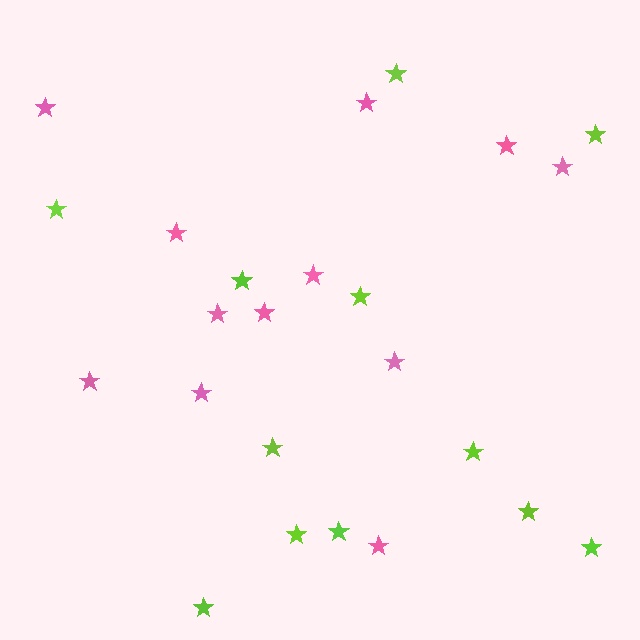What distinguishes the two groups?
There are 2 groups: one group of pink stars (12) and one group of lime stars (12).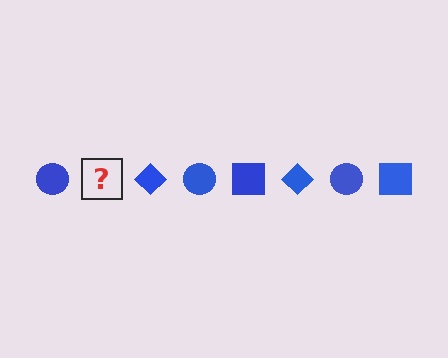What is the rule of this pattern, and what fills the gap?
The rule is that the pattern cycles through circle, square, diamond shapes in blue. The gap should be filled with a blue square.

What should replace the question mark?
The question mark should be replaced with a blue square.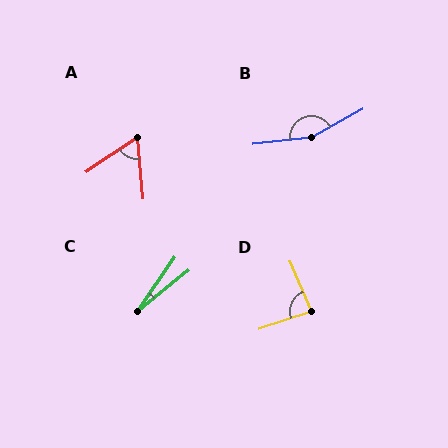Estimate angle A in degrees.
Approximately 61 degrees.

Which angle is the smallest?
C, at approximately 17 degrees.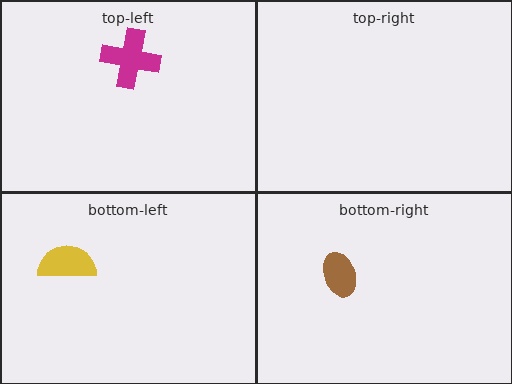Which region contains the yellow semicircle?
The bottom-left region.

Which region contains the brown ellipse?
The bottom-right region.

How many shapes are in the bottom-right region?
1.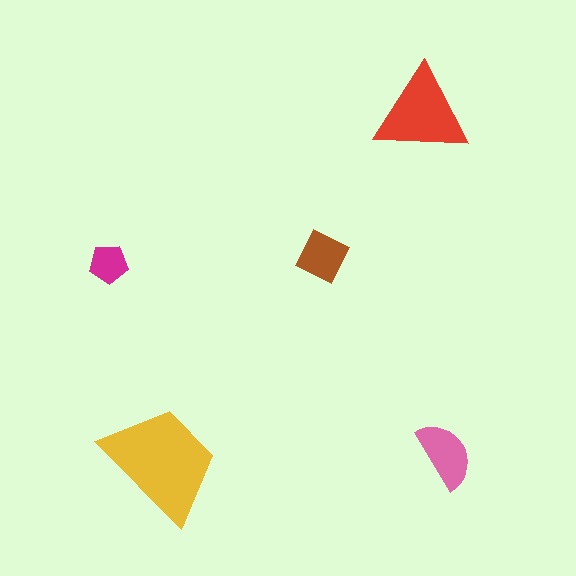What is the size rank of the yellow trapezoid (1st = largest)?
1st.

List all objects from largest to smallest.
The yellow trapezoid, the red triangle, the pink semicircle, the brown diamond, the magenta pentagon.